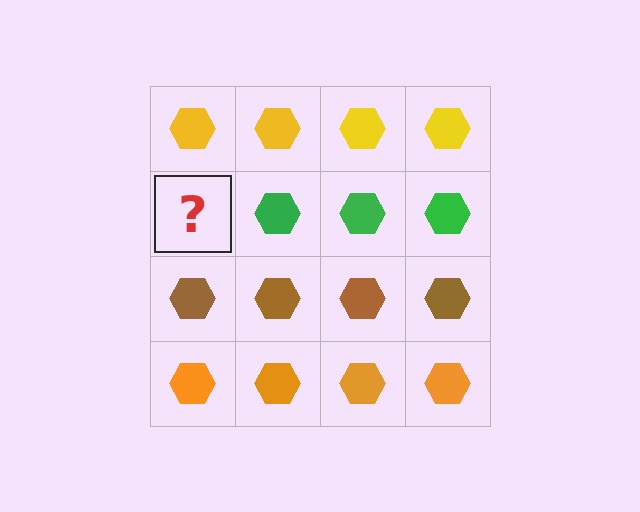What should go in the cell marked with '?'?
The missing cell should contain a green hexagon.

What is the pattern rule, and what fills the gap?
The rule is that each row has a consistent color. The gap should be filled with a green hexagon.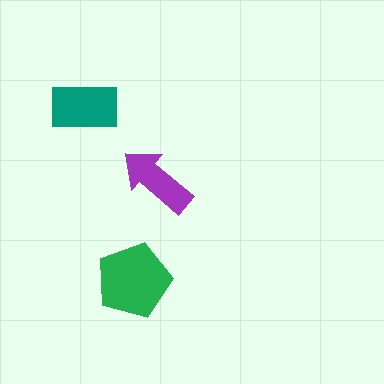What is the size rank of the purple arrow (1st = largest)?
3rd.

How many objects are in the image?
There are 3 objects in the image.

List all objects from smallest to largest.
The purple arrow, the teal rectangle, the green pentagon.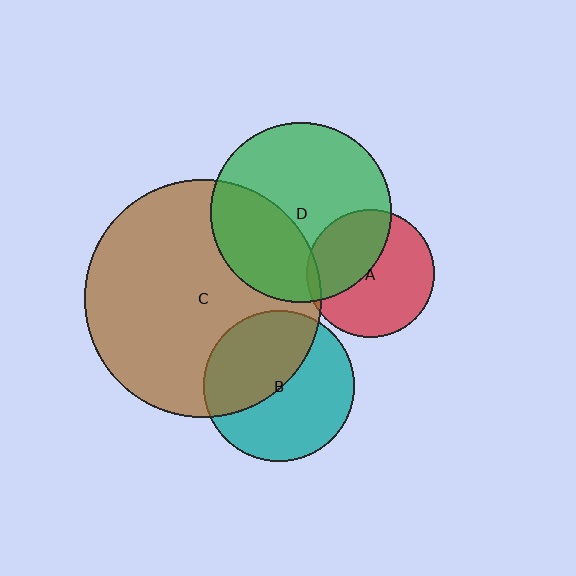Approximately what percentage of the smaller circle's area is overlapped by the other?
Approximately 40%.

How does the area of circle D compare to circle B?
Approximately 1.4 times.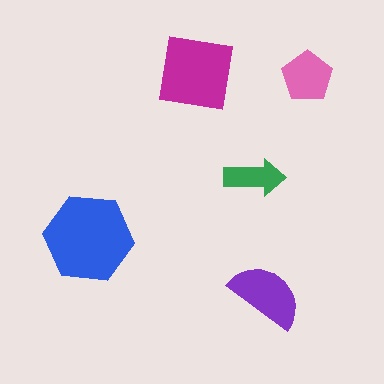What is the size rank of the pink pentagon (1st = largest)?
4th.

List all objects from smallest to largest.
The green arrow, the pink pentagon, the purple semicircle, the magenta square, the blue hexagon.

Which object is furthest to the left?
The blue hexagon is leftmost.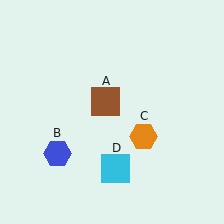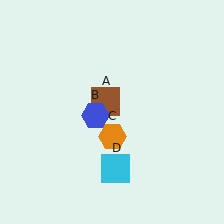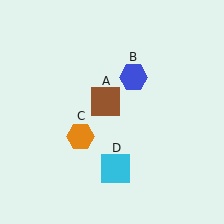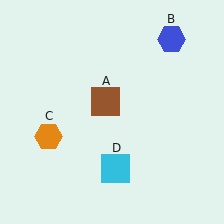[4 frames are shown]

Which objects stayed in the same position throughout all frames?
Brown square (object A) and cyan square (object D) remained stationary.